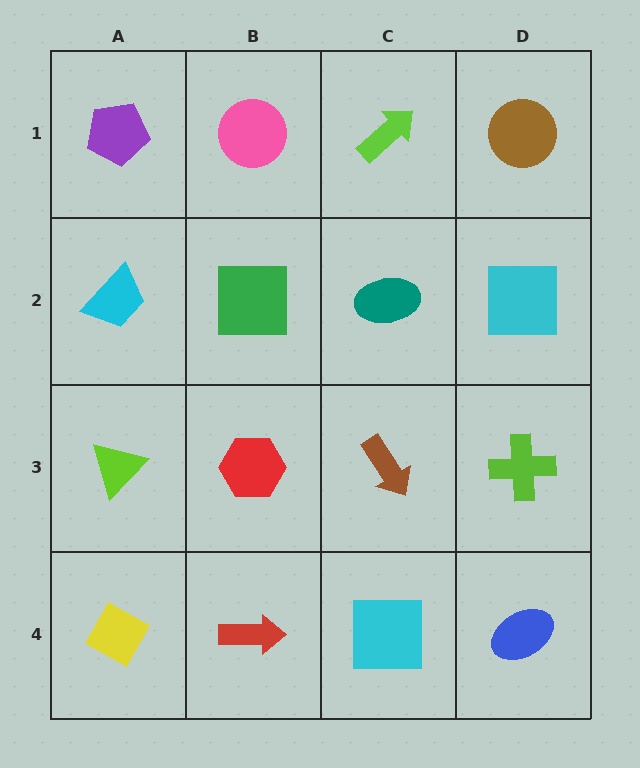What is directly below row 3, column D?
A blue ellipse.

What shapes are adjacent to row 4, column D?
A lime cross (row 3, column D), a cyan square (row 4, column C).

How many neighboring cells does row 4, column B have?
3.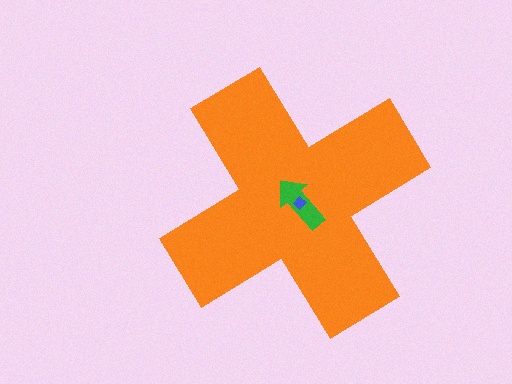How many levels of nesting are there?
3.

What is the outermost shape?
The orange cross.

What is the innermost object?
The blue diamond.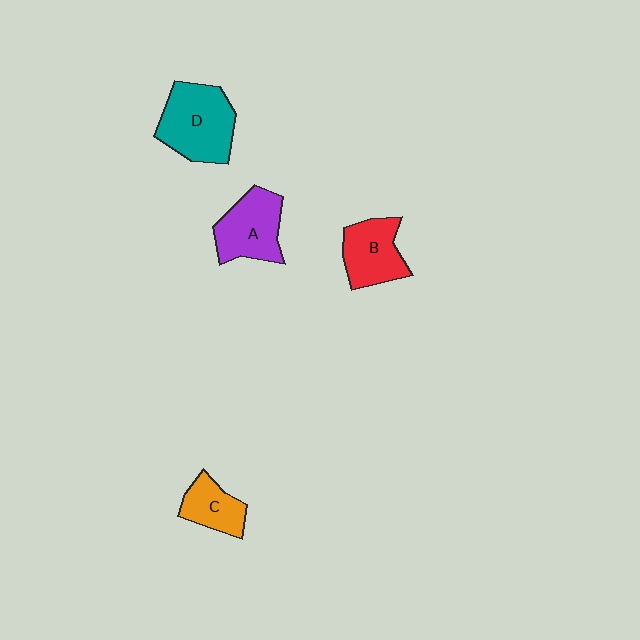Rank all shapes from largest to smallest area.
From largest to smallest: D (teal), A (purple), B (red), C (orange).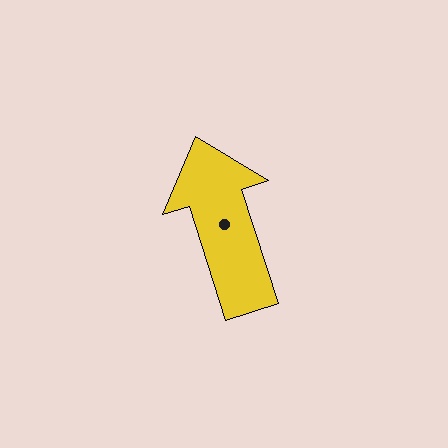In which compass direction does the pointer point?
North.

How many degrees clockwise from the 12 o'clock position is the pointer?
Approximately 342 degrees.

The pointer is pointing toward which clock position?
Roughly 11 o'clock.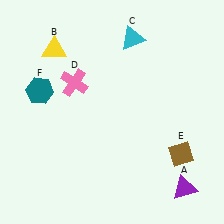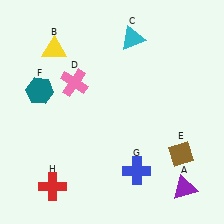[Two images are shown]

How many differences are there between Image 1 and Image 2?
There are 2 differences between the two images.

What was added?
A blue cross (G), a red cross (H) were added in Image 2.